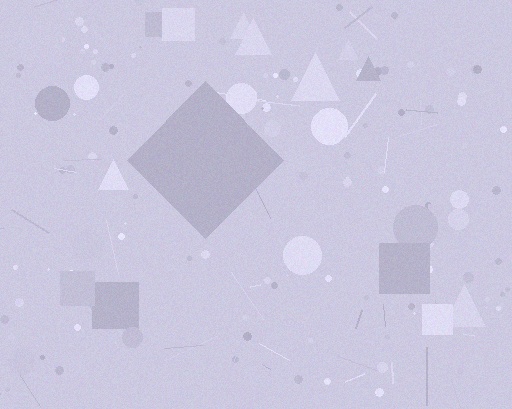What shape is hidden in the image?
A diamond is hidden in the image.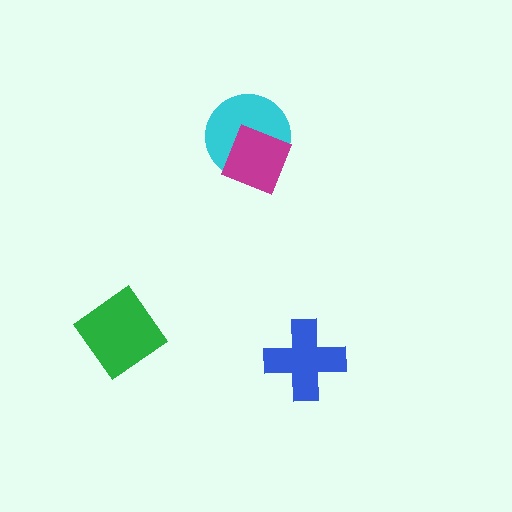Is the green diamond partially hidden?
No, no other shape covers it.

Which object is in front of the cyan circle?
The magenta diamond is in front of the cyan circle.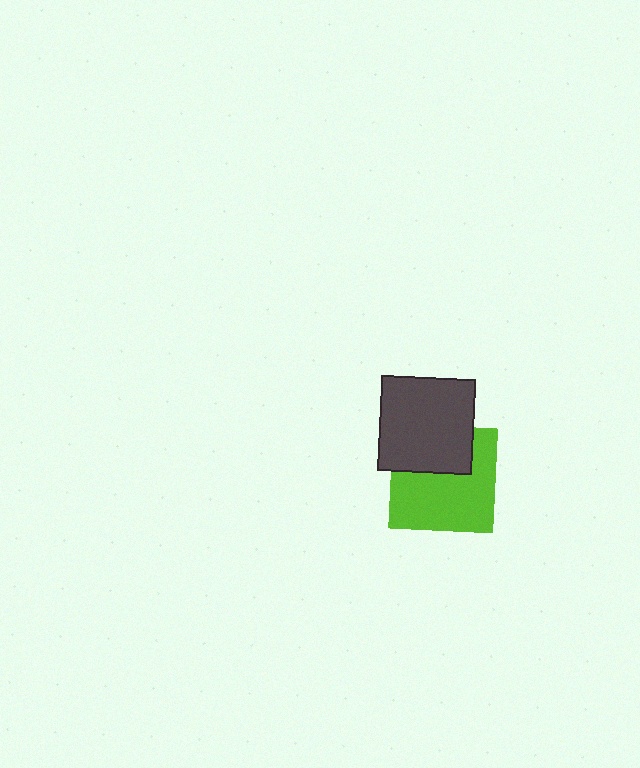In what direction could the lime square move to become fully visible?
The lime square could move down. That would shift it out from behind the dark gray square entirely.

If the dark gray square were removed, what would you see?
You would see the complete lime square.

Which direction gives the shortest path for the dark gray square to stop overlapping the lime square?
Moving up gives the shortest separation.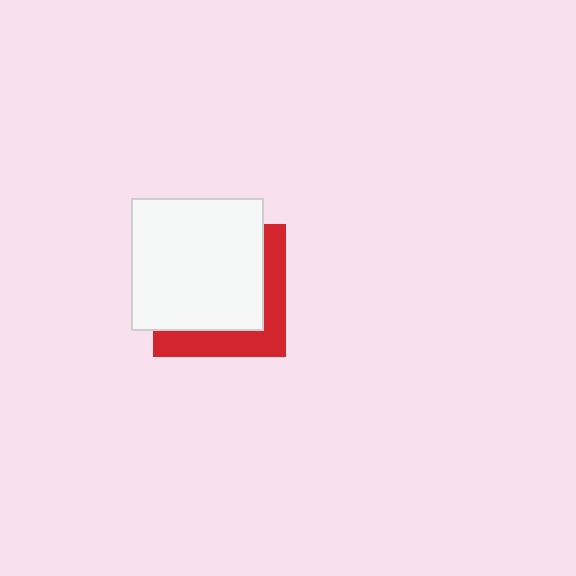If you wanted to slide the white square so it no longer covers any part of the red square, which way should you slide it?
Slide it toward the upper-left — that is the most direct way to separate the two shapes.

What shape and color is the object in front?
The object in front is a white square.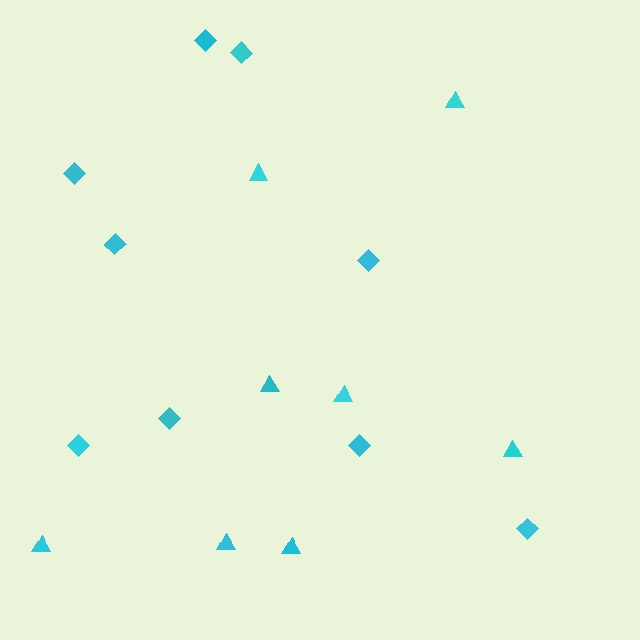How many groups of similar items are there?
There are 2 groups: one group of diamonds (9) and one group of triangles (8).